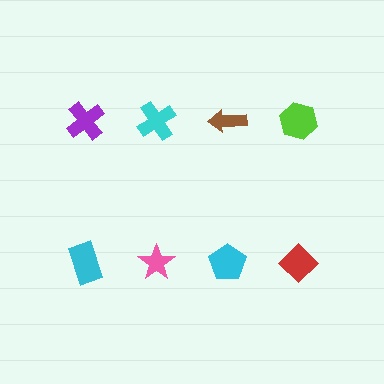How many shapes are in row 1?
4 shapes.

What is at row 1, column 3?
A brown arrow.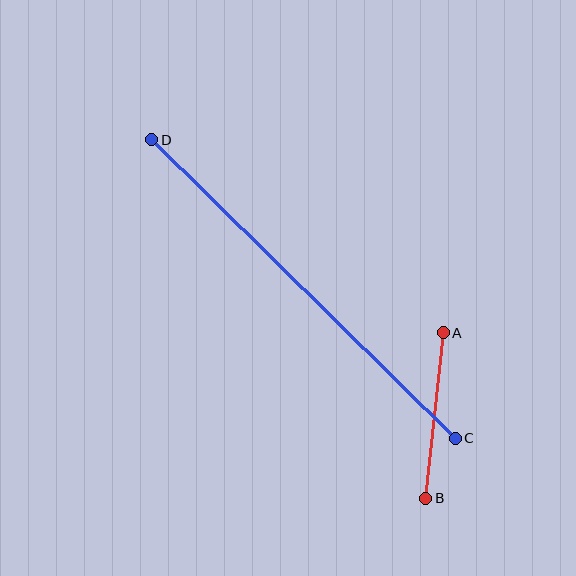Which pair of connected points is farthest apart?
Points C and D are farthest apart.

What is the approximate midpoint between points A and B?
The midpoint is at approximately (434, 416) pixels.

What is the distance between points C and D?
The distance is approximately 426 pixels.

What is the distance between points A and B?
The distance is approximately 166 pixels.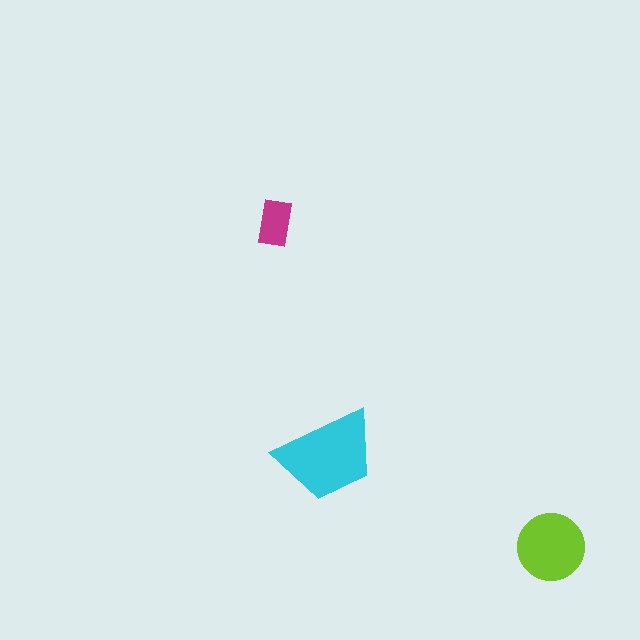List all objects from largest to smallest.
The cyan trapezoid, the lime circle, the magenta rectangle.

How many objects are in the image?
There are 3 objects in the image.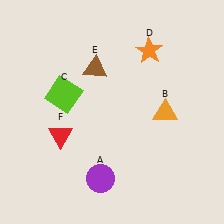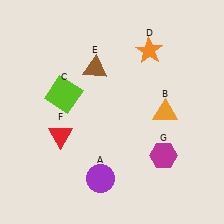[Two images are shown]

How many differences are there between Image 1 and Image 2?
There is 1 difference between the two images.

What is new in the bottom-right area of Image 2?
A magenta hexagon (G) was added in the bottom-right area of Image 2.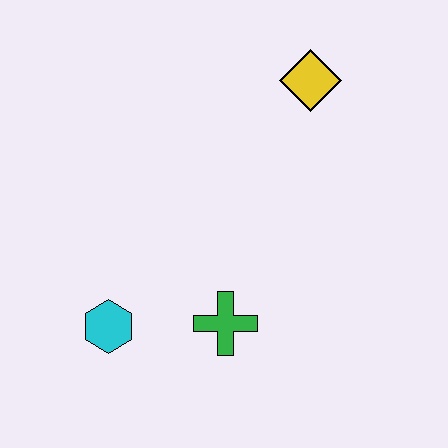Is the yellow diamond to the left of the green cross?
No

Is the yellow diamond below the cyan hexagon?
No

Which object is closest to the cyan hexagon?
The green cross is closest to the cyan hexagon.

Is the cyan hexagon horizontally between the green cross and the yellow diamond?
No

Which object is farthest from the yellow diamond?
The cyan hexagon is farthest from the yellow diamond.